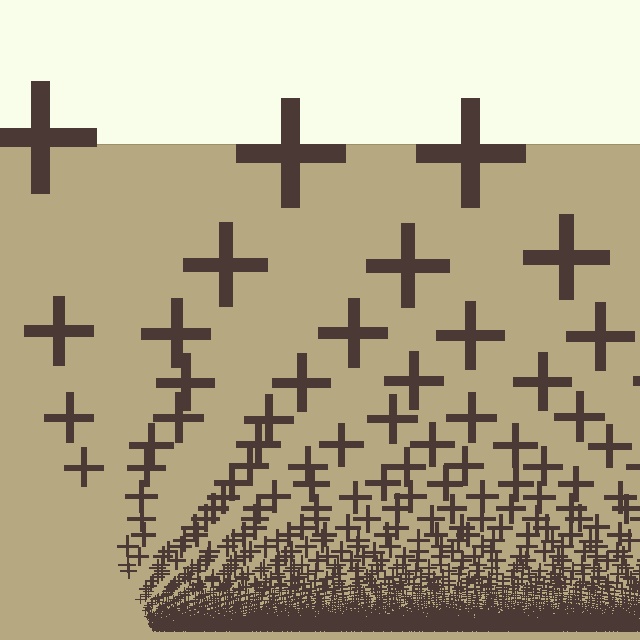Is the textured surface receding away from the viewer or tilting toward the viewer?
The surface appears to tilt toward the viewer. Texture elements get larger and sparser toward the top.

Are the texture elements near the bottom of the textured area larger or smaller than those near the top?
Smaller. The gradient is inverted — elements near the bottom are smaller and denser.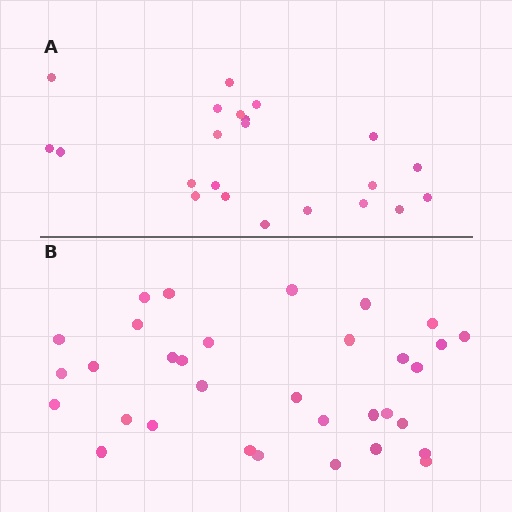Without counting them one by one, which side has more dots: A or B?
Region B (the bottom region) has more dots.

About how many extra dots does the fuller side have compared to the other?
Region B has roughly 12 or so more dots than region A.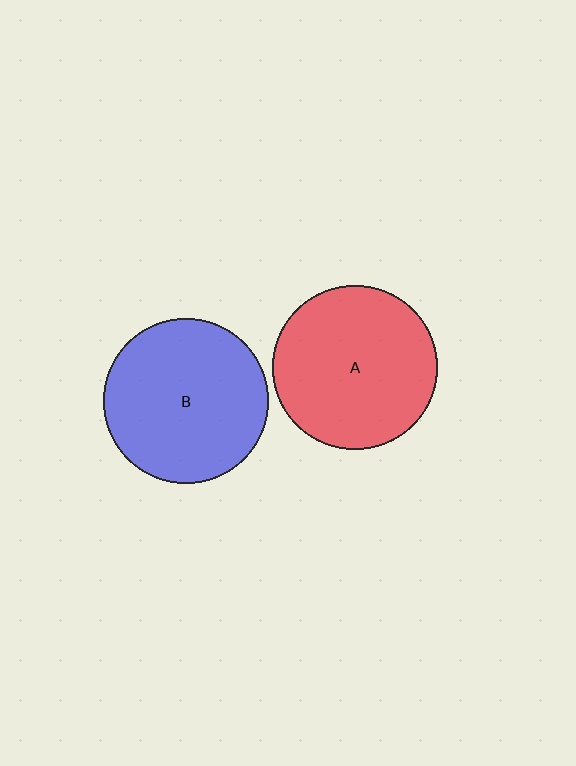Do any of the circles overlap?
No, none of the circles overlap.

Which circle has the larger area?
Circle B (blue).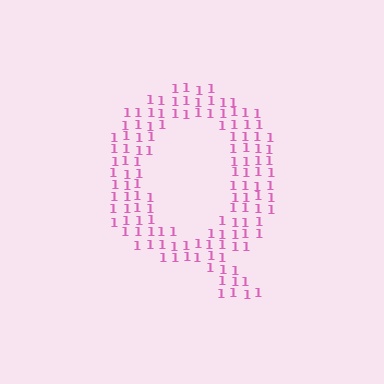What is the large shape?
The large shape is the letter Q.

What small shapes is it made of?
It is made of small digit 1's.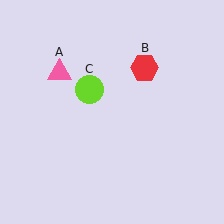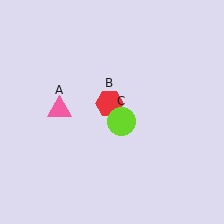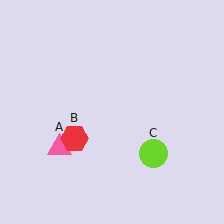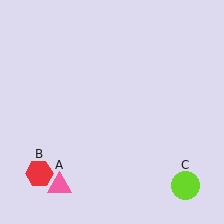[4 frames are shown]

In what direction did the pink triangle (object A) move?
The pink triangle (object A) moved down.